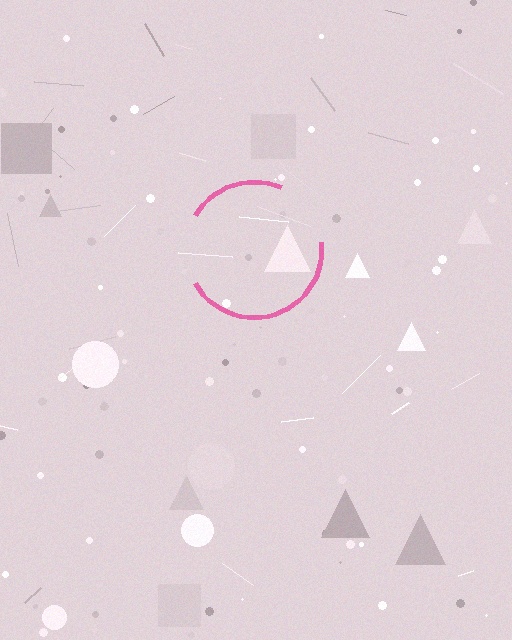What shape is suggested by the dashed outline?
The dashed outline suggests a circle.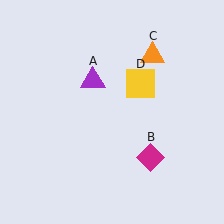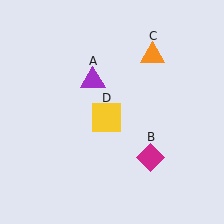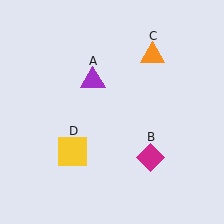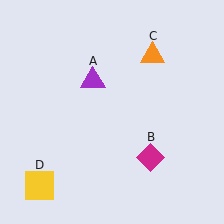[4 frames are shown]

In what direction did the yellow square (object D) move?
The yellow square (object D) moved down and to the left.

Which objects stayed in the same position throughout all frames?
Purple triangle (object A) and magenta diamond (object B) and orange triangle (object C) remained stationary.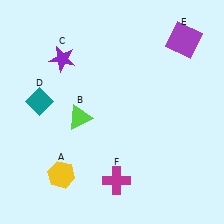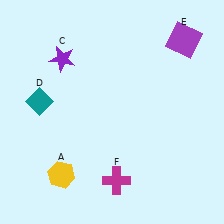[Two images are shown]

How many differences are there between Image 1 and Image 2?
There is 1 difference between the two images.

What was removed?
The lime triangle (B) was removed in Image 2.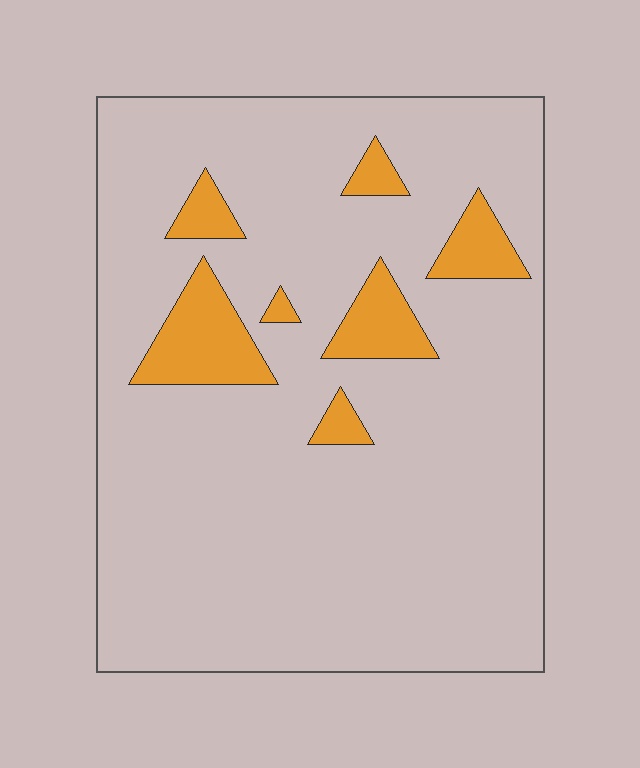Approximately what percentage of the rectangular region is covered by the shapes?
Approximately 10%.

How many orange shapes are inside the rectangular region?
7.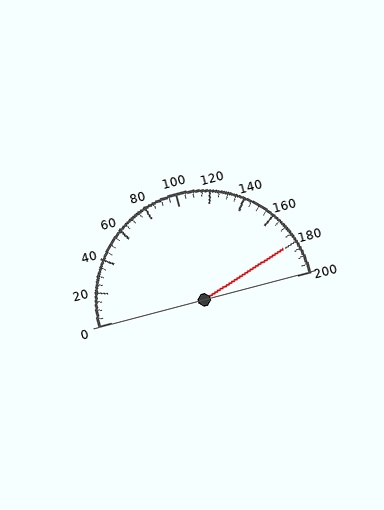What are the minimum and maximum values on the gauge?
The gauge ranges from 0 to 200.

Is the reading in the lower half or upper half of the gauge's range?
The reading is in the upper half of the range (0 to 200).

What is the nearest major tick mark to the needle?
The nearest major tick mark is 180.